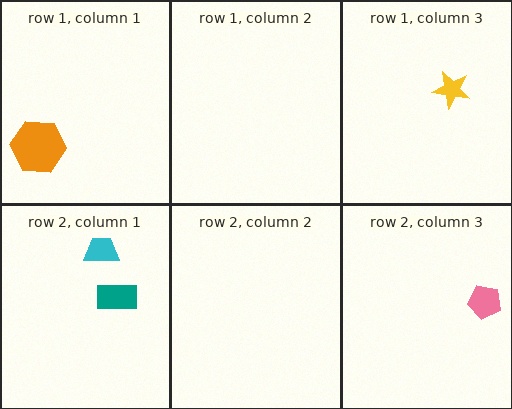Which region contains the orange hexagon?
The row 1, column 1 region.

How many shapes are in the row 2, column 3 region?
1.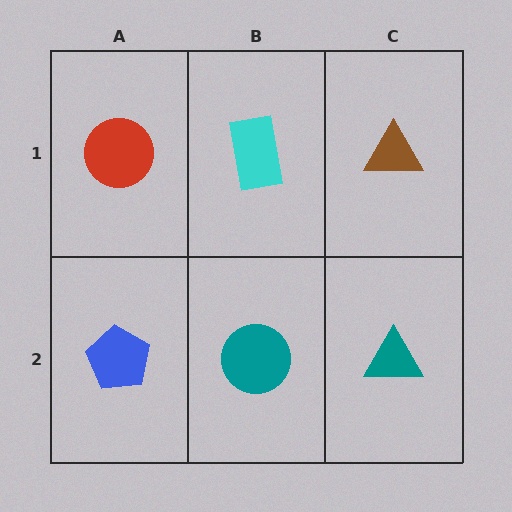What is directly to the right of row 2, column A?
A teal circle.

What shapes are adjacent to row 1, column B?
A teal circle (row 2, column B), a red circle (row 1, column A), a brown triangle (row 1, column C).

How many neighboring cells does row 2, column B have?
3.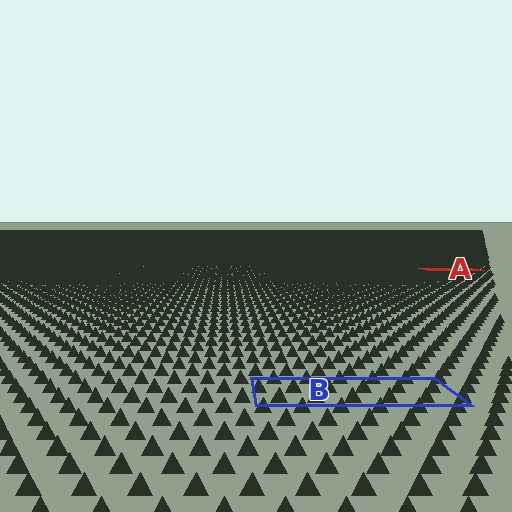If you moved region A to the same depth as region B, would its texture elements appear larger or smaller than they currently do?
They would appear larger. At a closer depth, the same texture elements are projected at a bigger on-screen size.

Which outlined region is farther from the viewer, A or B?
Region A is farther from the viewer — the texture elements inside it appear smaller and more densely packed.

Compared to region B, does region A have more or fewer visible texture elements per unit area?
Region A has more texture elements per unit area — they are packed more densely because it is farther away.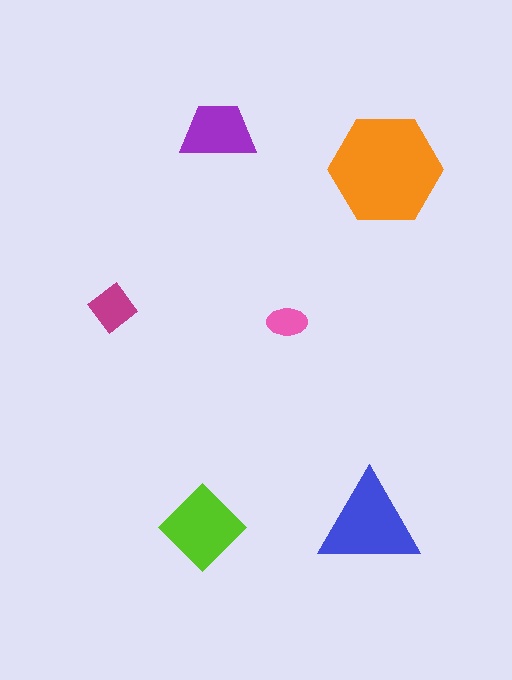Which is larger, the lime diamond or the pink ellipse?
The lime diamond.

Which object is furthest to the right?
The orange hexagon is rightmost.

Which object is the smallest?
The pink ellipse.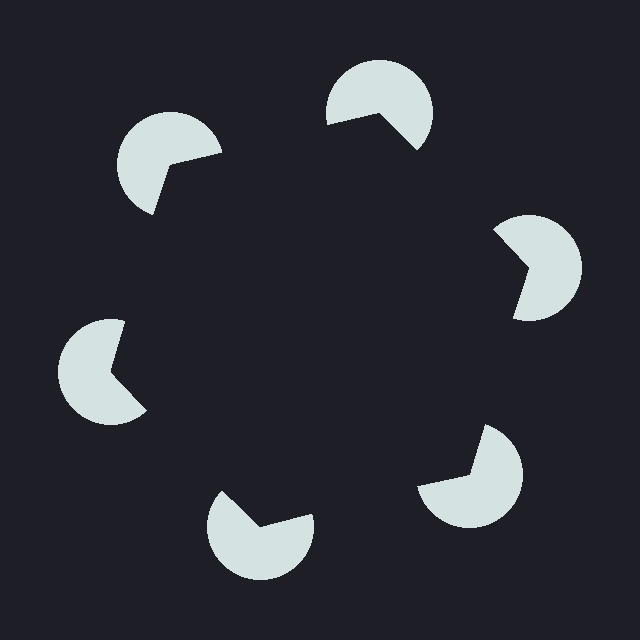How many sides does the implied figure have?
6 sides.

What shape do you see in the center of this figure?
An illusory hexagon — its edges are inferred from the aligned wedge cuts in the pac-man discs, not physically drawn.